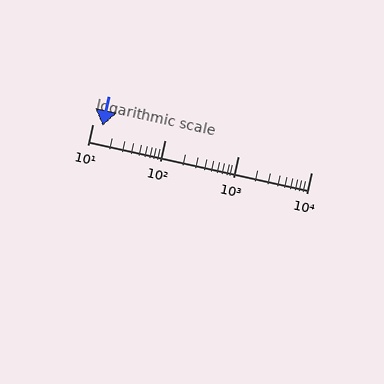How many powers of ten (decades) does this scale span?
The scale spans 3 decades, from 10 to 10000.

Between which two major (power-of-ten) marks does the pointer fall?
The pointer is between 10 and 100.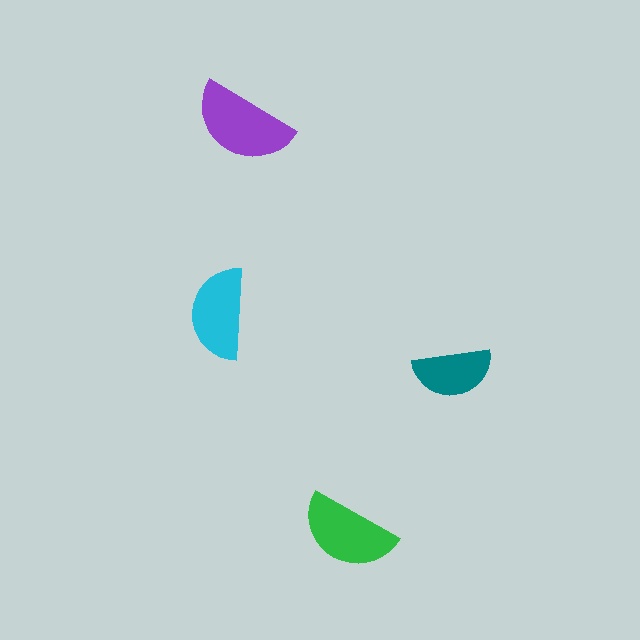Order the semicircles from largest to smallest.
the purple one, the green one, the cyan one, the teal one.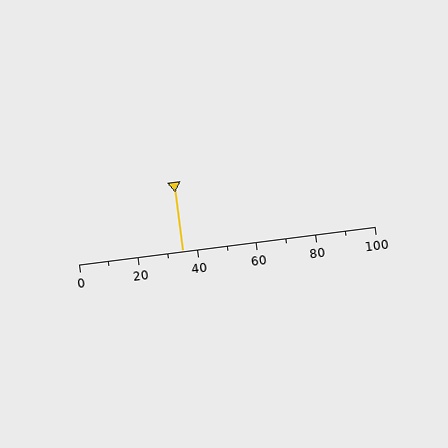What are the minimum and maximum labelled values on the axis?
The axis runs from 0 to 100.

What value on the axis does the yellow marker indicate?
The marker indicates approximately 35.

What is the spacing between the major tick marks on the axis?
The major ticks are spaced 20 apart.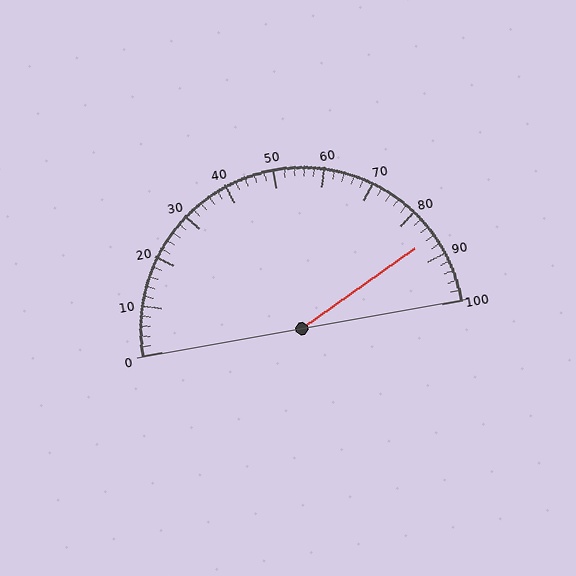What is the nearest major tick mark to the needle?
The nearest major tick mark is 90.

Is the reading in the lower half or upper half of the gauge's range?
The reading is in the upper half of the range (0 to 100).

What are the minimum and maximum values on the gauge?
The gauge ranges from 0 to 100.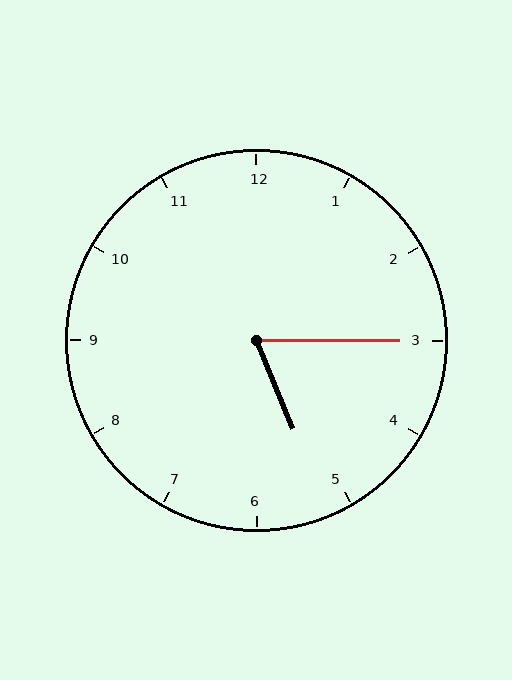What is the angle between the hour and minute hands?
Approximately 68 degrees.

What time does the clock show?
5:15.